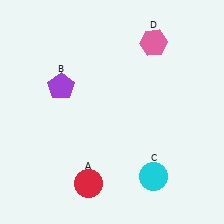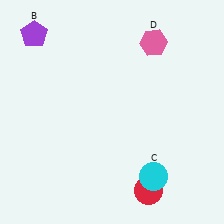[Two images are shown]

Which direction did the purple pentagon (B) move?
The purple pentagon (B) moved up.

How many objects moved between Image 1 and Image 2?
2 objects moved between the two images.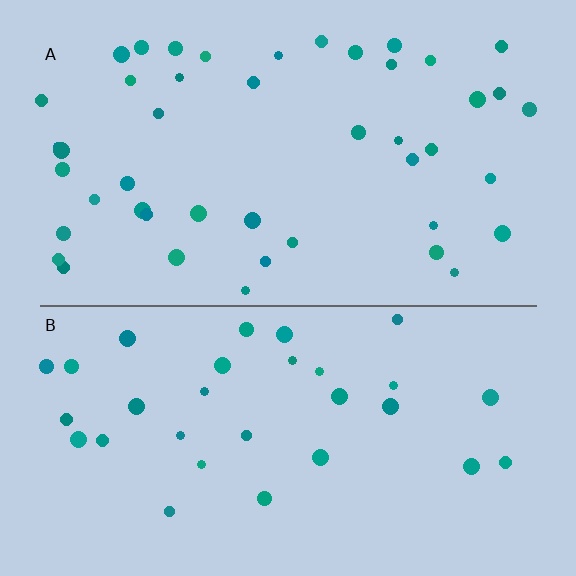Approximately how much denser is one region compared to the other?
Approximately 1.5× — region A over region B.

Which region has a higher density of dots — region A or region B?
A (the top).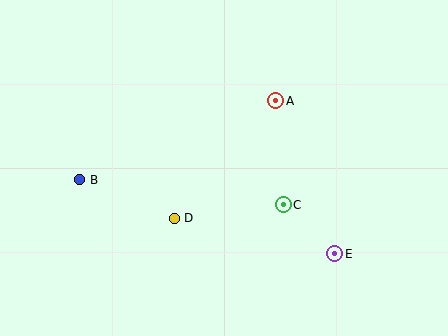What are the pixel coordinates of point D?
Point D is at (174, 218).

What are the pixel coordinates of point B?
Point B is at (80, 180).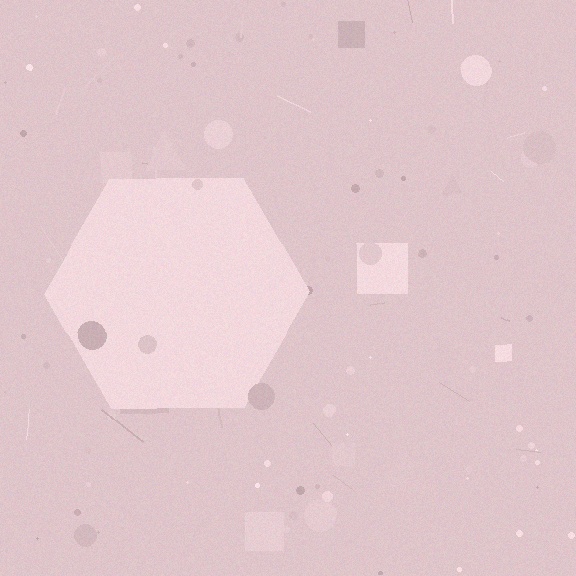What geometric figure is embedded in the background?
A hexagon is embedded in the background.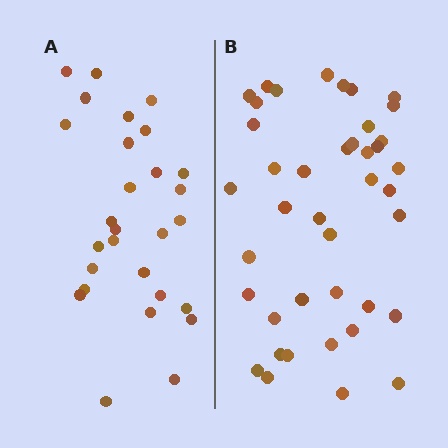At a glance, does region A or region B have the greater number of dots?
Region B (the right region) has more dots.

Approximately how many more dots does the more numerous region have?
Region B has approximately 15 more dots than region A.